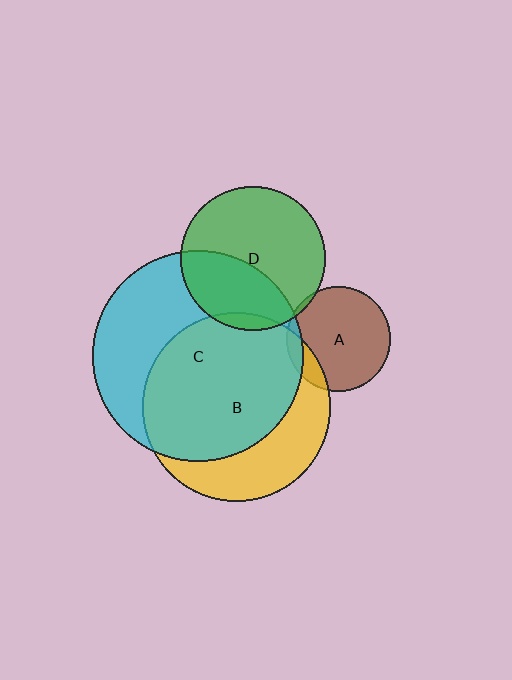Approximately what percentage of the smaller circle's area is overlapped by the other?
Approximately 15%.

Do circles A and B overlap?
Yes.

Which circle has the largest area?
Circle C (cyan).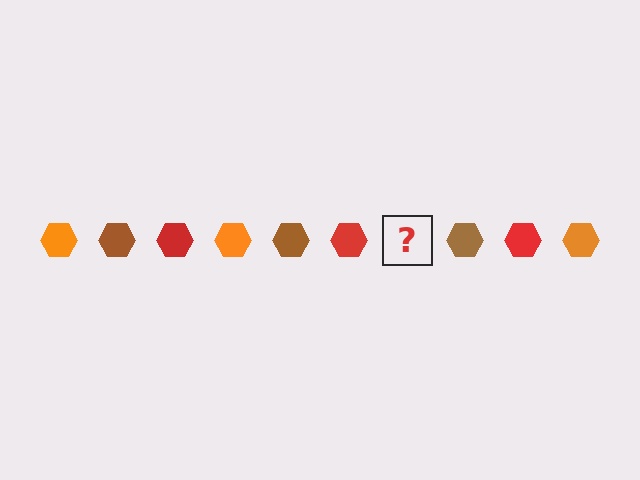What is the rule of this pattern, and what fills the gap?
The rule is that the pattern cycles through orange, brown, red hexagons. The gap should be filled with an orange hexagon.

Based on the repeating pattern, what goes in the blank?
The blank should be an orange hexagon.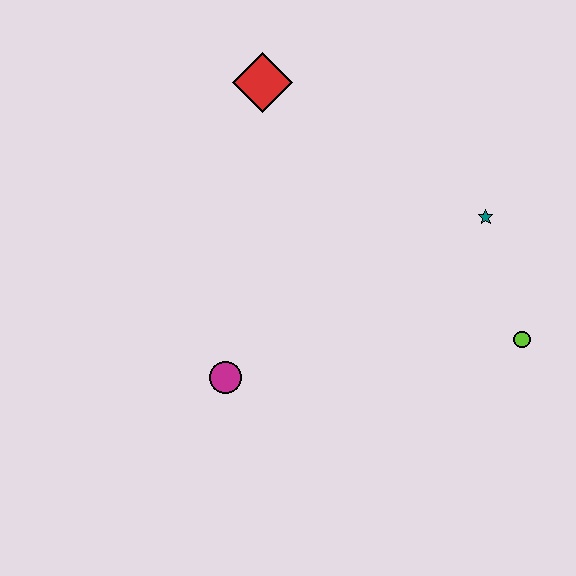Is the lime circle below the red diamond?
Yes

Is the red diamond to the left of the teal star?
Yes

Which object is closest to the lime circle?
The teal star is closest to the lime circle.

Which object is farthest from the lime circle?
The red diamond is farthest from the lime circle.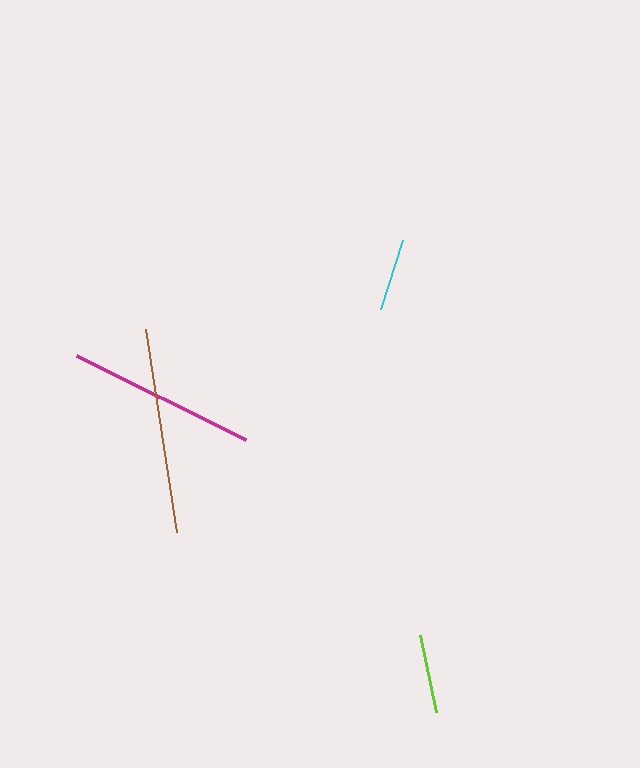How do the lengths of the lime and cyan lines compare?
The lime and cyan lines are approximately the same length.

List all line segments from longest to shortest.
From longest to shortest: brown, magenta, lime, cyan.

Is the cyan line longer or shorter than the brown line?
The brown line is longer than the cyan line.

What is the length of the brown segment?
The brown segment is approximately 205 pixels long.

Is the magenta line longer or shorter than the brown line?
The brown line is longer than the magenta line.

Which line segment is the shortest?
The cyan line is the shortest at approximately 72 pixels.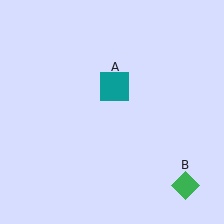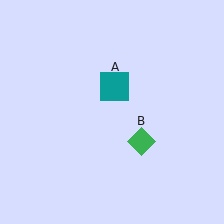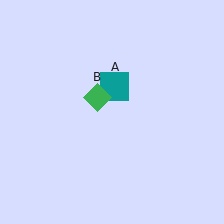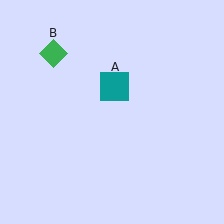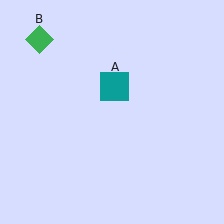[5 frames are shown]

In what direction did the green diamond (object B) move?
The green diamond (object B) moved up and to the left.